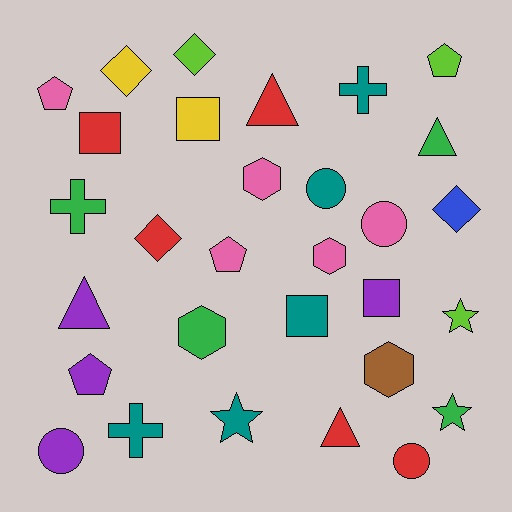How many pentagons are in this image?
There are 4 pentagons.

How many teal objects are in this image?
There are 5 teal objects.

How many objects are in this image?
There are 30 objects.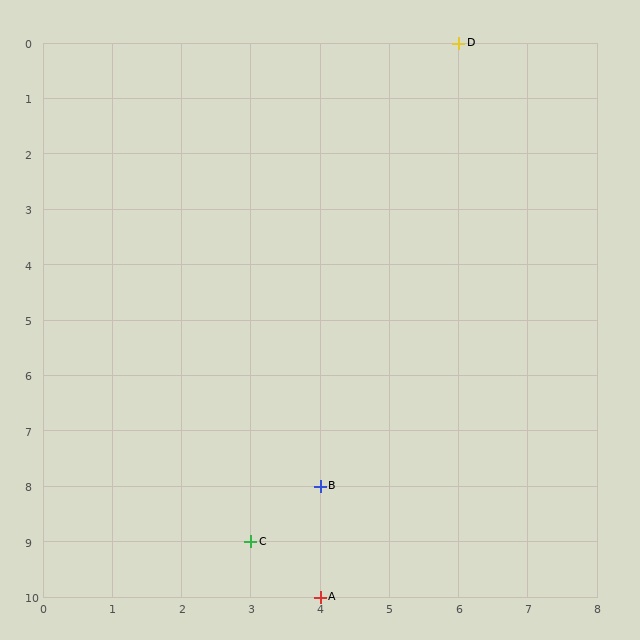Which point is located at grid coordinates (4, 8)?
Point B is at (4, 8).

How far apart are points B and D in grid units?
Points B and D are 2 columns and 8 rows apart (about 8.2 grid units diagonally).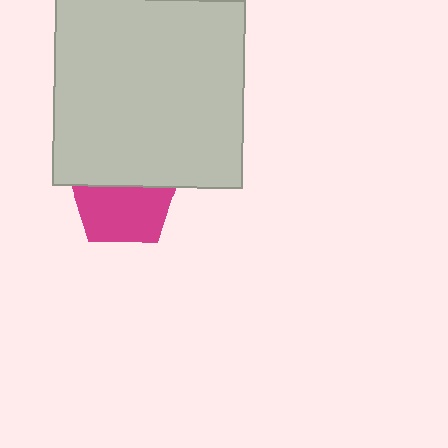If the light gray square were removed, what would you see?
You would see the complete magenta pentagon.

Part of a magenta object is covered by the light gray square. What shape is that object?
It is a pentagon.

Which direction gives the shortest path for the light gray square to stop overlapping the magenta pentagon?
Moving up gives the shortest separation.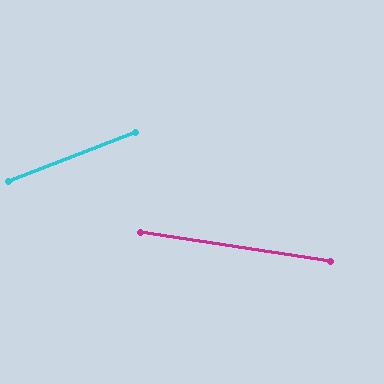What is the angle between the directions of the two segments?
Approximately 30 degrees.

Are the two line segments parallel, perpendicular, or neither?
Neither parallel nor perpendicular — they differ by about 30°.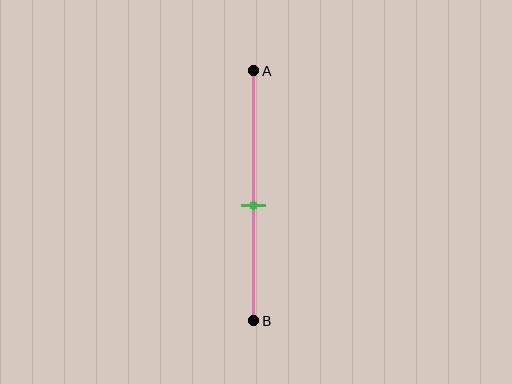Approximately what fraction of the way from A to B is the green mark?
The green mark is approximately 55% of the way from A to B.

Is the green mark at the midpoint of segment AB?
No, the mark is at about 55% from A, not at the 50% midpoint.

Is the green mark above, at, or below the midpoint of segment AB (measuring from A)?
The green mark is below the midpoint of segment AB.